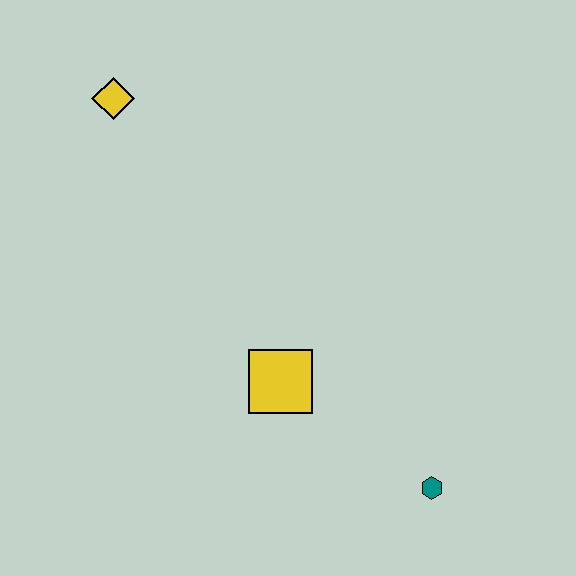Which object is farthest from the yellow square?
The yellow diamond is farthest from the yellow square.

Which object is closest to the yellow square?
The teal hexagon is closest to the yellow square.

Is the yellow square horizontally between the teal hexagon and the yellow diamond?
Yes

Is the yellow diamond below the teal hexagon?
No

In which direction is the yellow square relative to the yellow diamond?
The yellow square is below the yellow diamond.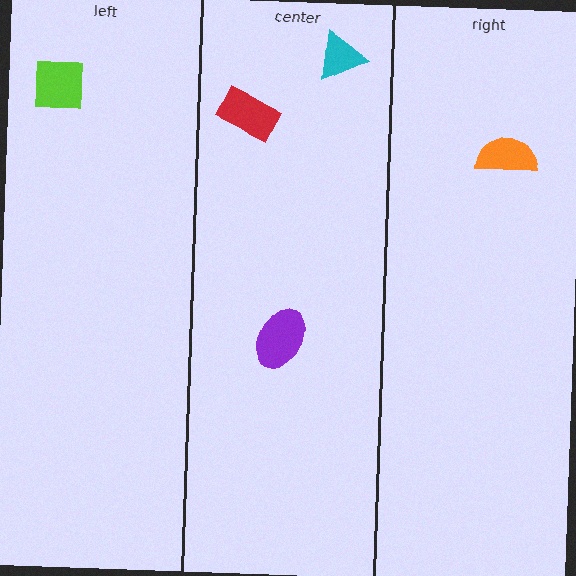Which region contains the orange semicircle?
The right region.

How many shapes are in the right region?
1.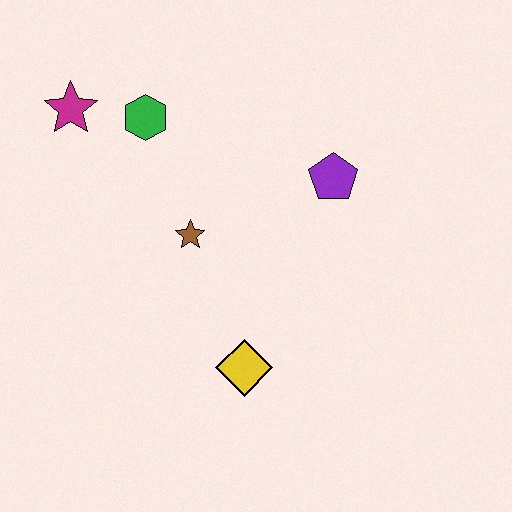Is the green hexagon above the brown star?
Yes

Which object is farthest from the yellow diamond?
The magenta star is farthest from the yellow diamond.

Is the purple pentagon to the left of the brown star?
No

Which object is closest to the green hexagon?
The magenta star is closest to the green hexagon.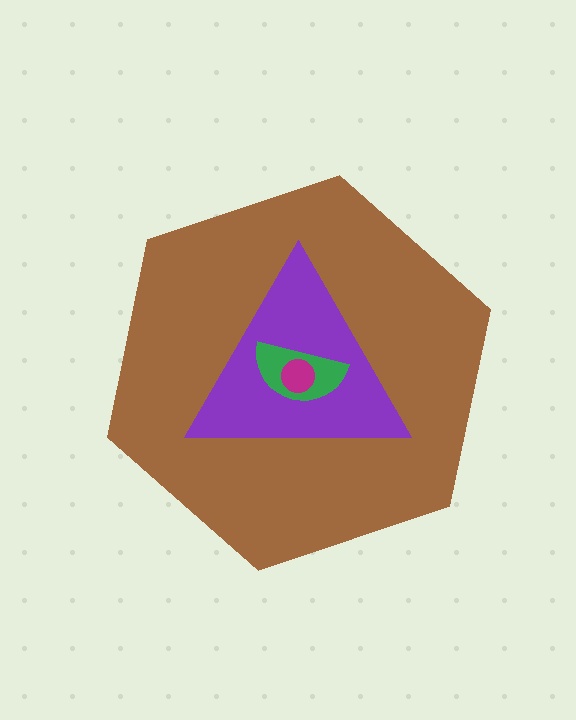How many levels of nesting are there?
4.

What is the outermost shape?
The brown hexagon.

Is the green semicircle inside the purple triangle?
Yes.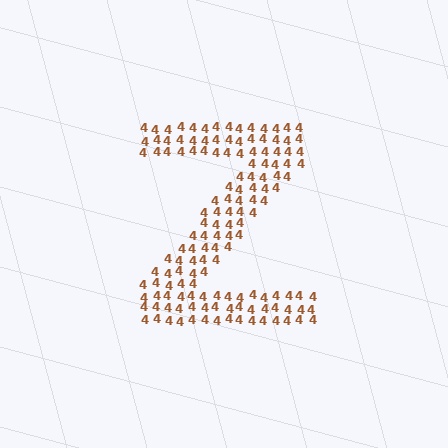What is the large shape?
The large shape is the letter Z.